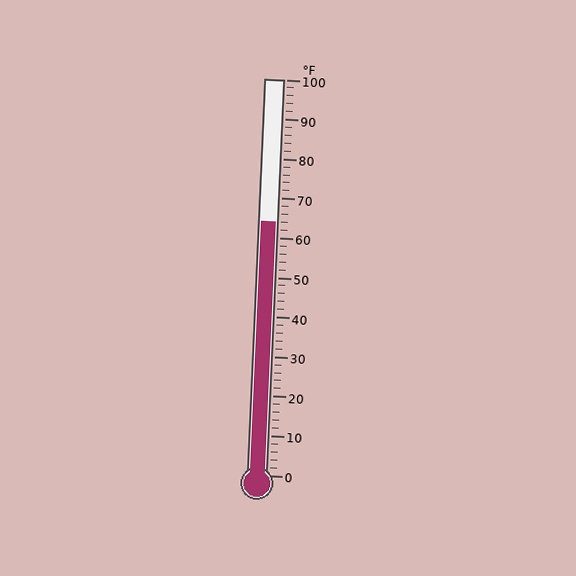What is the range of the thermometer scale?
The thermometer scale ranges from 0°F to 100°F.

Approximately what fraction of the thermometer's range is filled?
The thermometer is filled to approximately 65% of its range.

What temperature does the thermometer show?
The thermometer shows approximately 64°F.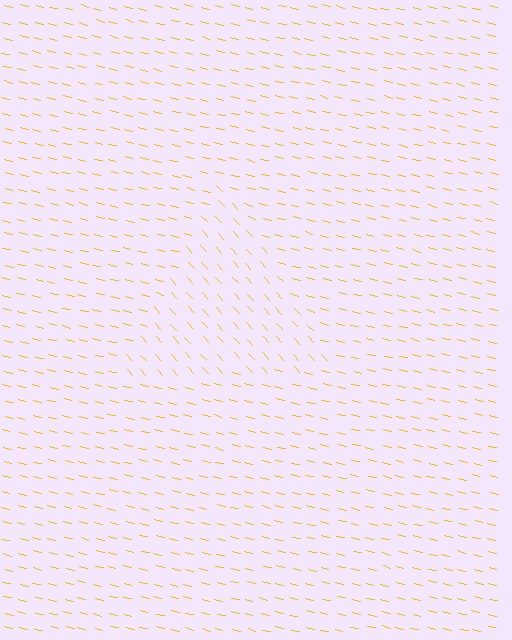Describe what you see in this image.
The image is filled with small yellow line segments. A triangle region in the image has lines oriented differently from the surrounding lines, creating a visible texture boundary.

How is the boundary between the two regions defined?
The boundary is defined purely by a change in line orientation (approximately 34 degrees difference). All lines are the same color and thickness.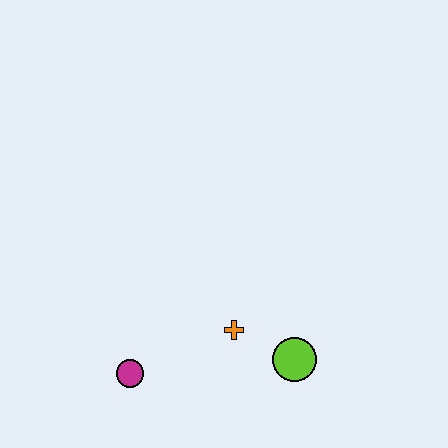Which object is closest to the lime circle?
The orange cross is closest to the lime circle.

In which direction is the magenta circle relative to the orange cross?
The magenta circle is to the left of the orange cross.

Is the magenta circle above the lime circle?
No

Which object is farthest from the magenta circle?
The lime circle is farthest from the magenta circle.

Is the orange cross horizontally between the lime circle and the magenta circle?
Yes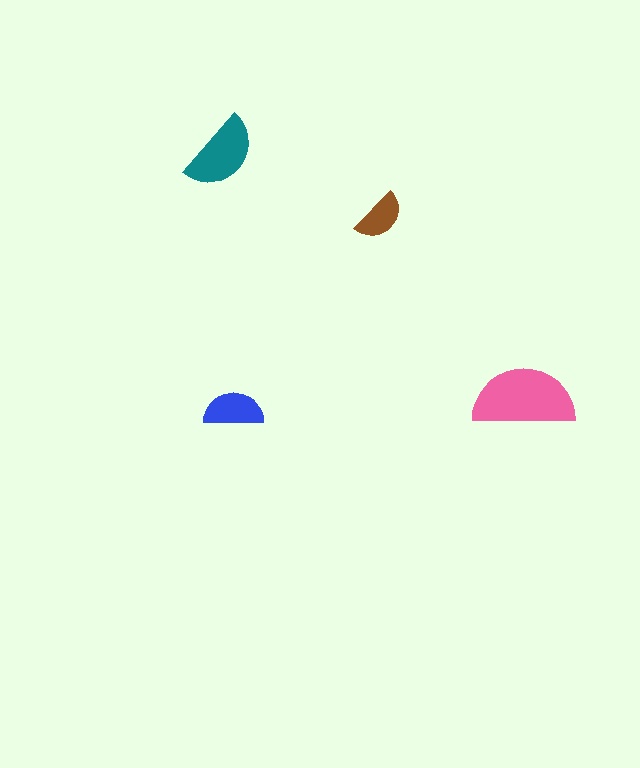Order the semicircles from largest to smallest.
the pink one, the teal one, the blue one, the brown one.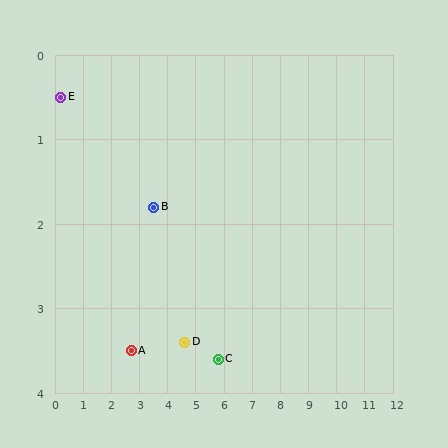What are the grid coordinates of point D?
Point D is at approximately (4.6, 3.4).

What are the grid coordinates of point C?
Point C is at approximately (5.8, 3.6).